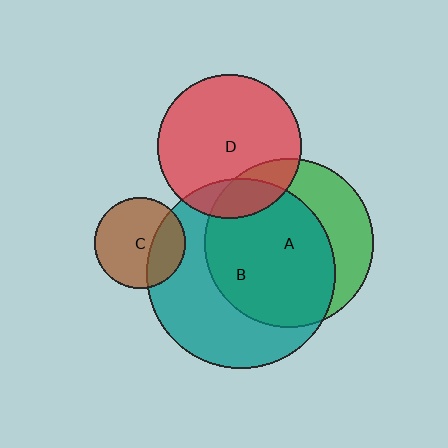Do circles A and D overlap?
Yes.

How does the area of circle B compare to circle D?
Approximately 1.8 times.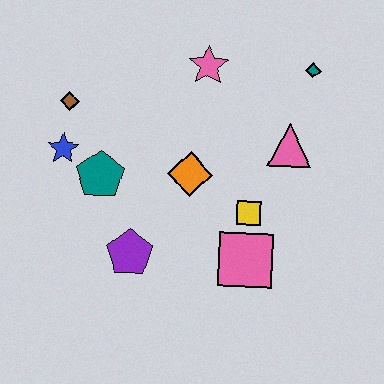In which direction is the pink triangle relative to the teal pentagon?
The pink triangle is to the right of the teal pentagon.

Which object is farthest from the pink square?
The brown diamond is farthest from the pink square.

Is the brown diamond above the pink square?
Yes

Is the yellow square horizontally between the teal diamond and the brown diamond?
Yes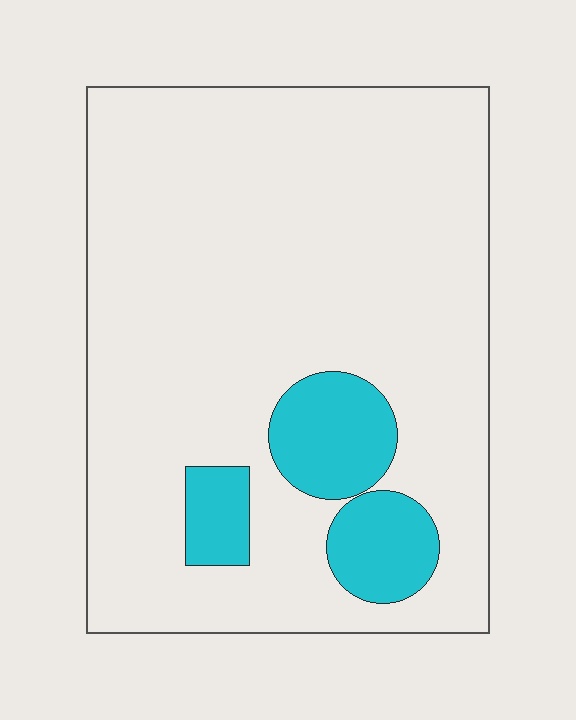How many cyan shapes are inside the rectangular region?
3.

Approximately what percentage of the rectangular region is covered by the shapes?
Approximately 15%.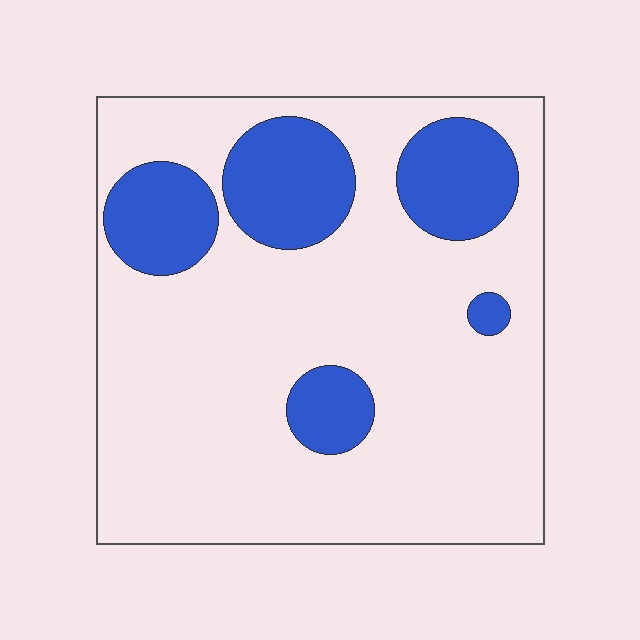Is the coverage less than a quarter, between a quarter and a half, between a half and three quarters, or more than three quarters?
Less than a quarter.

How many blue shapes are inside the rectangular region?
5.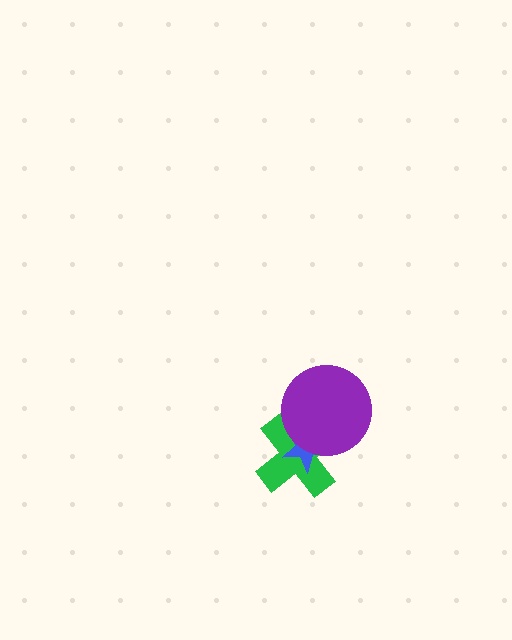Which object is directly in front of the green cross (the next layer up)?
The blue star is directly in front of the green cross.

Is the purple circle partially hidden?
No, no other shape covers it.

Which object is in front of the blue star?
The purple circle is in front of the blue star.